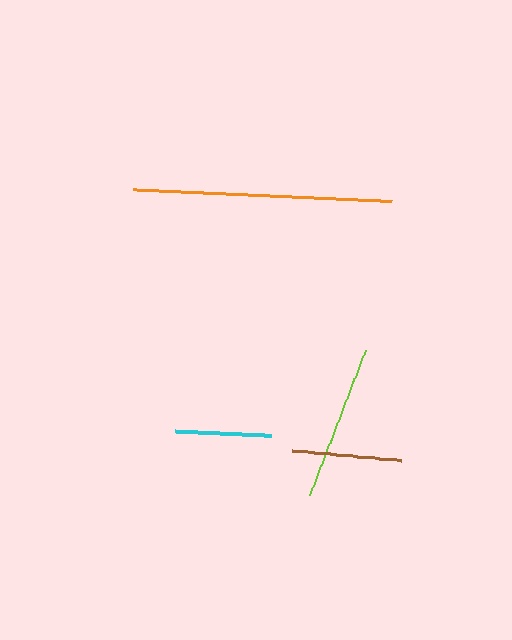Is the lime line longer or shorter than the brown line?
The lime line is longer than the brown line.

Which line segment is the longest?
The orange line is the longest at approximately 258 pixels.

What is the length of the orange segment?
The orange segment is approximately 258 pixels long.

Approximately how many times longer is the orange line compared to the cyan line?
The orange line is approximately 2.7 times the length of the cyan line.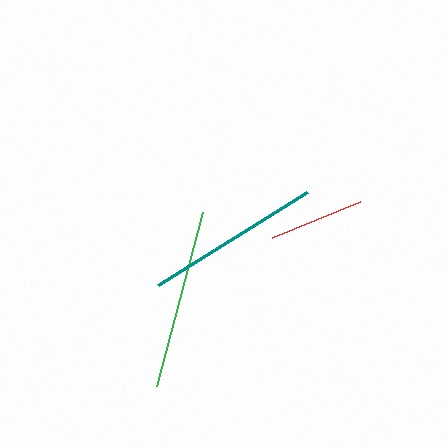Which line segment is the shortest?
The red line is the shortest at approximately 95 pixels.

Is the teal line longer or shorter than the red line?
The teal line is longer than the red line.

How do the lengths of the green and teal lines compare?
The green and teal lines are approximately the same length.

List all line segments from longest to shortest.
From longest to shortest: green, teal, red.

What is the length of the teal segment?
The teal segment is approximately 175 pixels long.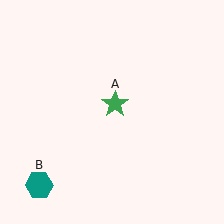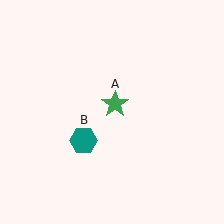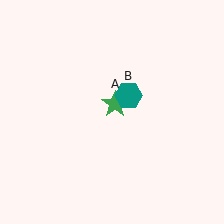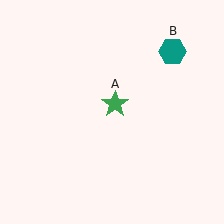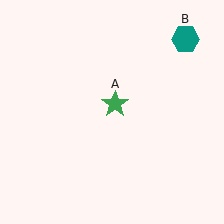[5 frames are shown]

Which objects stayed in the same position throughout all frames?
Green star (object A) remained stationary.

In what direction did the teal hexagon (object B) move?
The teal hexagon (object B) moved up and to the right.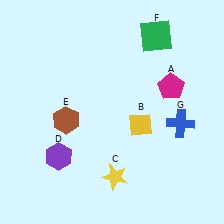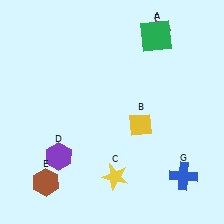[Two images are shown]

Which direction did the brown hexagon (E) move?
The brown hexagon (E) moved down.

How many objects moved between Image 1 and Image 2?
3 objects moved between the two images.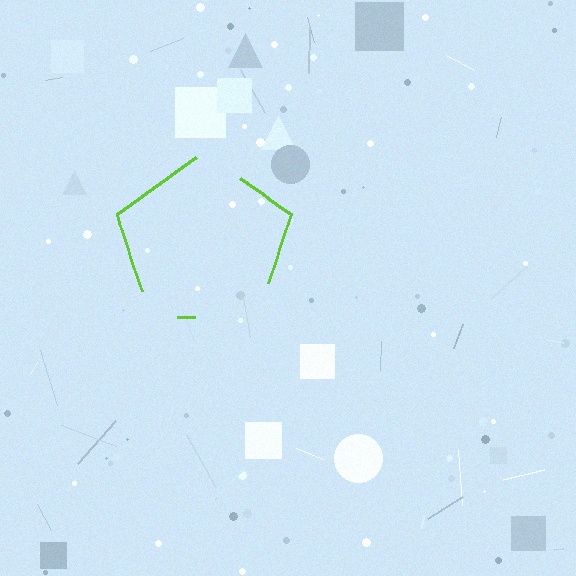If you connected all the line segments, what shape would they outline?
They would outline a pentagon.